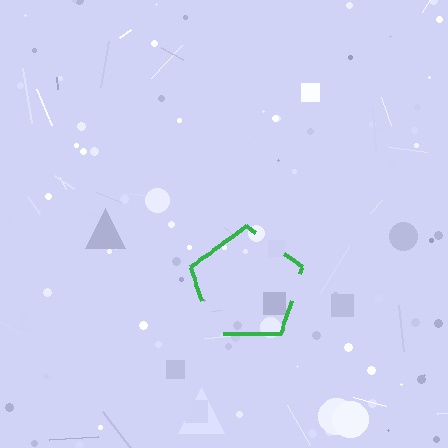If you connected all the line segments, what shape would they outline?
They would outline a pentagon.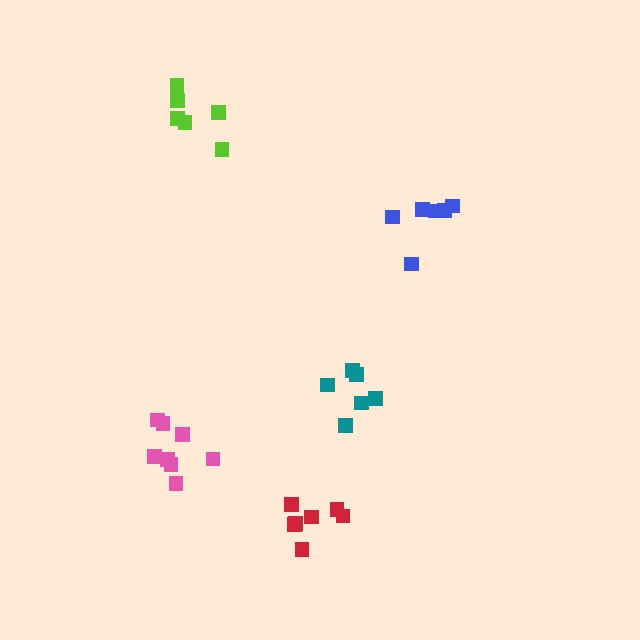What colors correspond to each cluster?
The clusters are colored: blue, lime, teal, pink, red.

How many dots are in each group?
Group 1: 6 dots, Group 2: 6 dots, Group 3: 6 dots, Group 4: 8 dots, Group 5: 7 dots (33 total).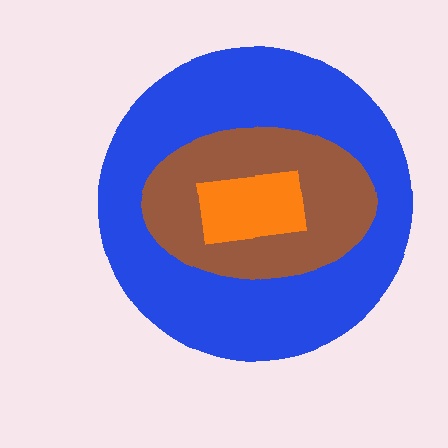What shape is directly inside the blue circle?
The brown ellipse.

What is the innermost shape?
The orange rectangle.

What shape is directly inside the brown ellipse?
The orange rectangle.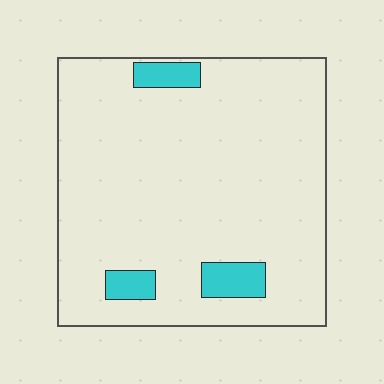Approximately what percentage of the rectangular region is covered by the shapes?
Approximately 10%.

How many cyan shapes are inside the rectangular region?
3.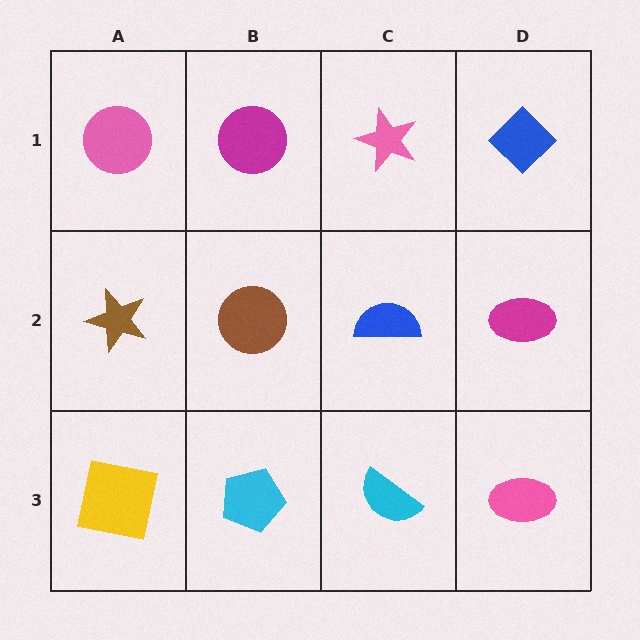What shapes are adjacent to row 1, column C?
A blue semicircle (row 2, column C), a magenta circle (row 1, column B), a blue diamond (row 1, column D).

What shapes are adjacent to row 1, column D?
A magenta ellipse (row 2, column D), a pink star (row 1, column C).